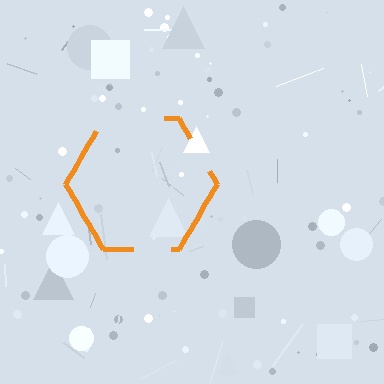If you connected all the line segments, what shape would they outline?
They would outline a hexagon.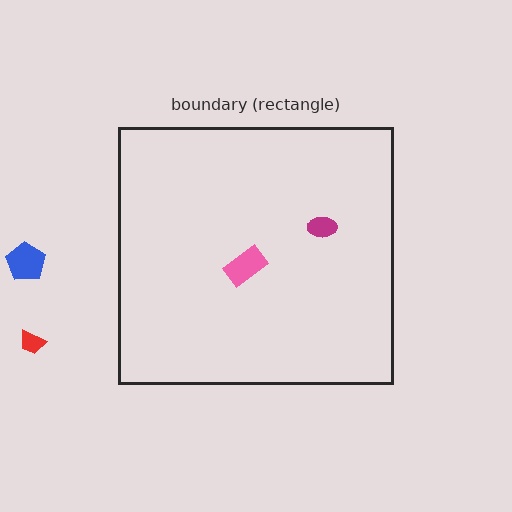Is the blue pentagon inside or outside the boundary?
Outside.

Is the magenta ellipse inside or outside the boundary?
Inside.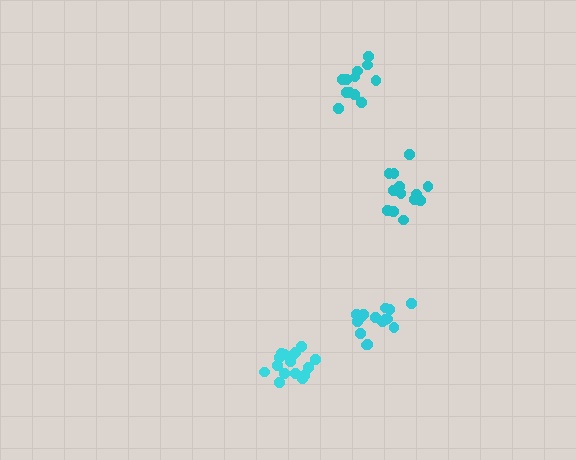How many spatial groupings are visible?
There are 4 spatial groupings.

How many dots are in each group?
Group 1: 15 dots, Group 2: 13 dots, Group 3: 16 dots, Group 4: 12 dots (56 total).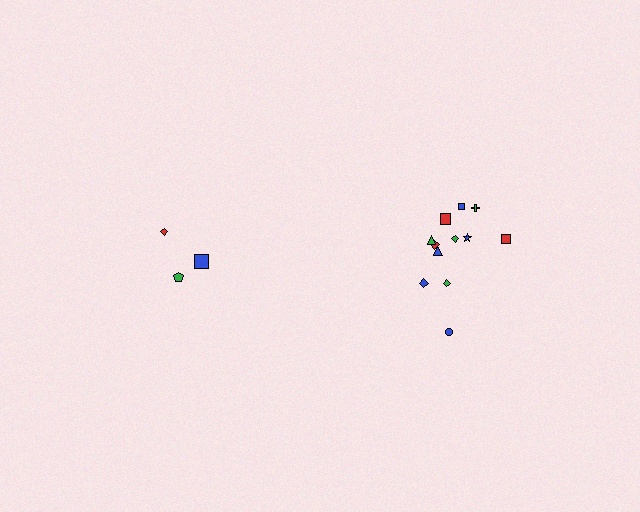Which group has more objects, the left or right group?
The right group.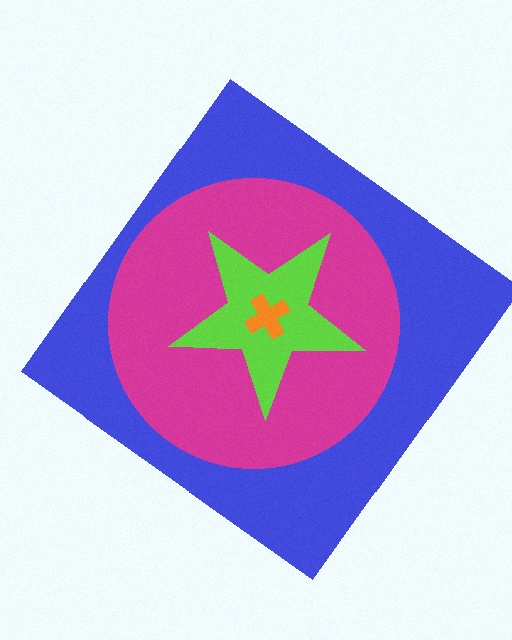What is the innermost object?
The orange cross.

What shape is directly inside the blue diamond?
The magenta circle.